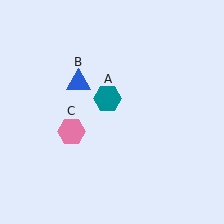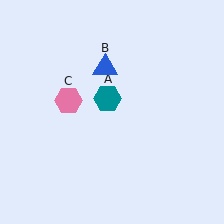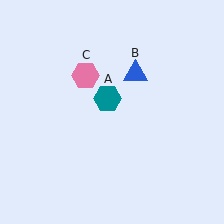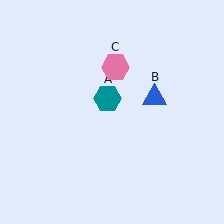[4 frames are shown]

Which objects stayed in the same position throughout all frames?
Teal hexagon (object A) remained stationary.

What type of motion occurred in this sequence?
The blue triangle (object B), pink hexagon (object C) rotated clockwise around the center of the scene.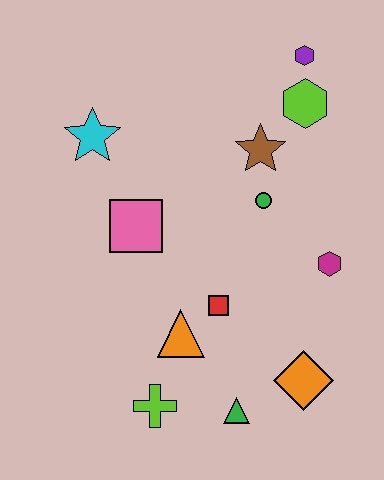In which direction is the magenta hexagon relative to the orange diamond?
The magenta hexagon is above the orange diamond.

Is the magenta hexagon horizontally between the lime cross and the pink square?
No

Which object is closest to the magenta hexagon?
The green circle is closest to the magenta hexagon.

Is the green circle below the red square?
No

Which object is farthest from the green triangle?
The purple hexagon is farthest from the green triangle.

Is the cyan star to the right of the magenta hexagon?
No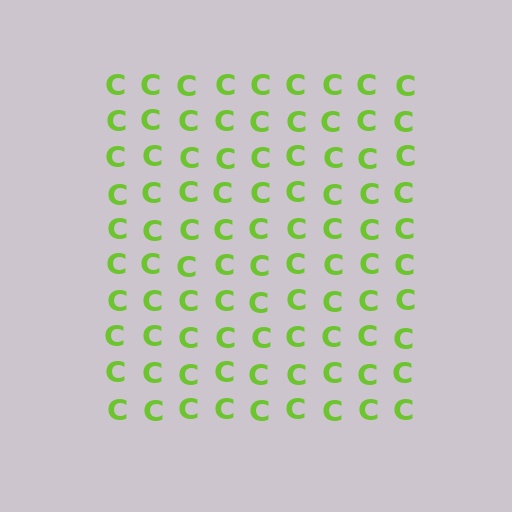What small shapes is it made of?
It is made of small letter C's.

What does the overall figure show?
The overall figure shows a square.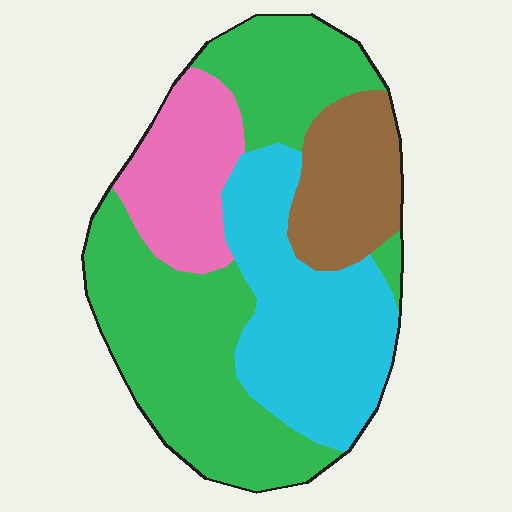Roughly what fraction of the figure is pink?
Pink takes up about one sixth (1/6) of the figure.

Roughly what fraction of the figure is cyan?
Cyan covers around 25% of the figure.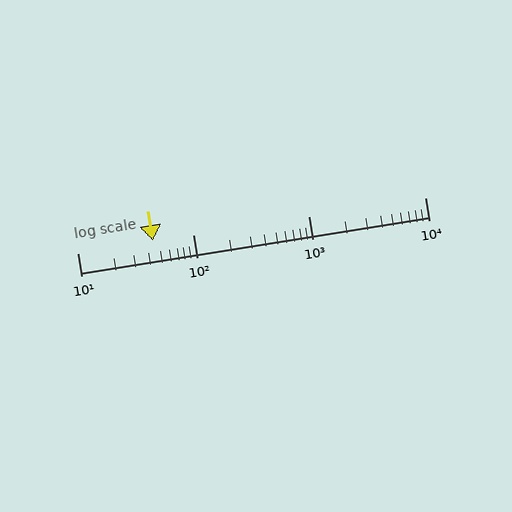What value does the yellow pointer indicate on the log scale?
The pointer indicates approximately 45.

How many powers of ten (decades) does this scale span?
The scale spans 3 decades, from 10 to 10000.